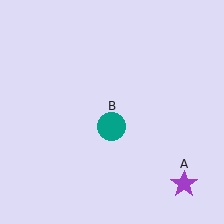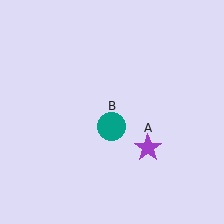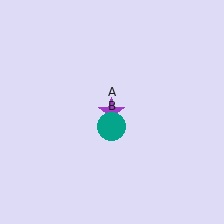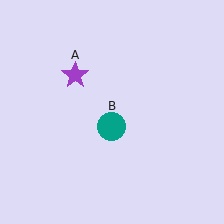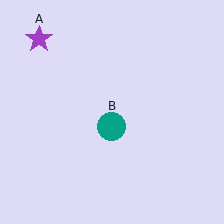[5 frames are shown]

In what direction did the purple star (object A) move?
The purple star (object A) moved up and to the left.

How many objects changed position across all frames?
1 object changed position: purple star (object A).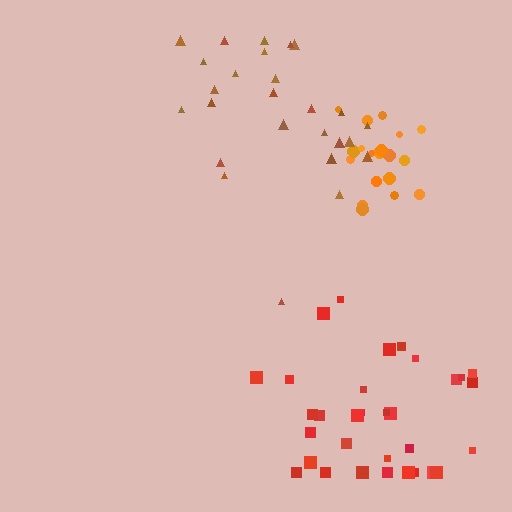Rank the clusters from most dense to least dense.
orange, red, brown.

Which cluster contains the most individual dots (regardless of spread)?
Red (34).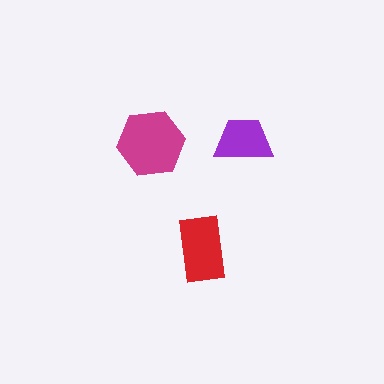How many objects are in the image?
There are 3 objects in the image.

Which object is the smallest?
The purple trapezoid.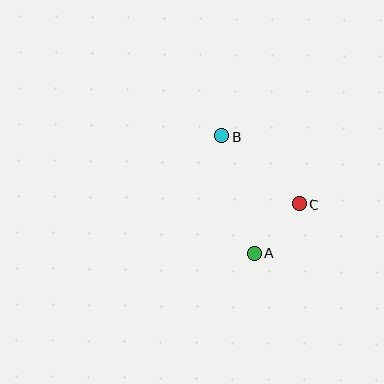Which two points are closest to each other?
Points A and C are closest to each other.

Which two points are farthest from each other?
Points A and B are farthest from each other.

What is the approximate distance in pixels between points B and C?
The distance between B and C is approximately 103 pixels.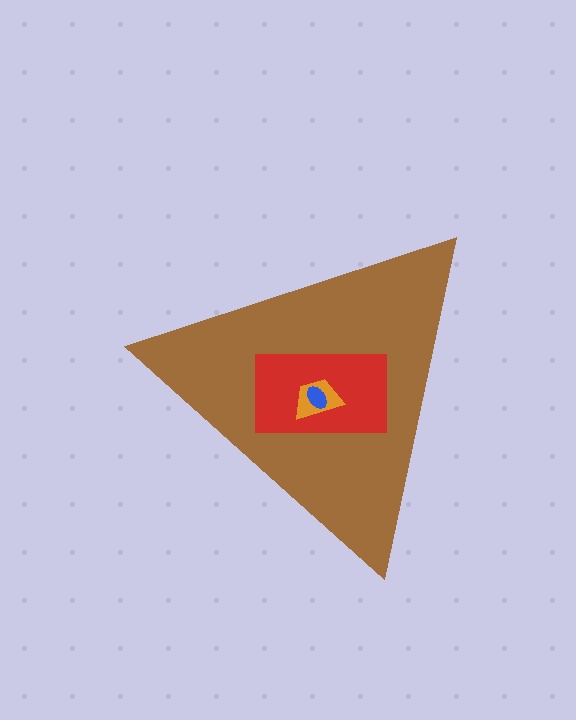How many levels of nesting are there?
4.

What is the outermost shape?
The brown triangle.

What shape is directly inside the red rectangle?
The orange trapezoid.